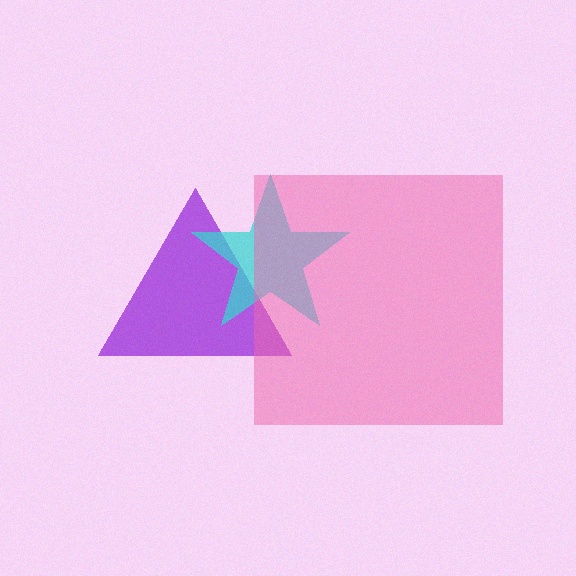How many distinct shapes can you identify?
There are 3 distinct shapes: a purple triangle, a cyan star, a pink square.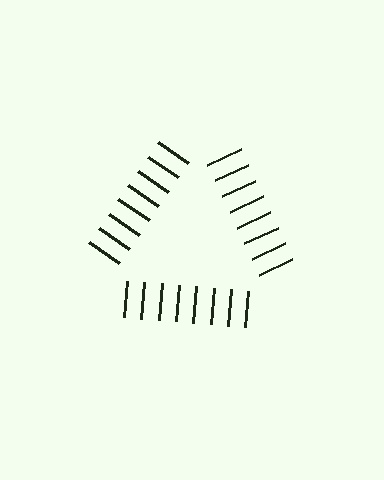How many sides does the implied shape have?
3 sides — the line-ends trace a triangle.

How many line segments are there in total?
24 — 8 along each of the 3 edges.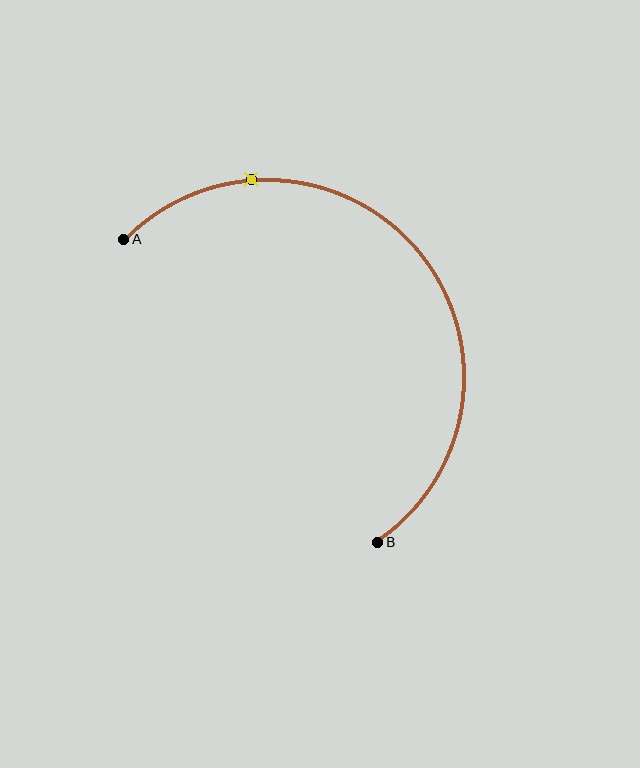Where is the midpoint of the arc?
The arc midpoint is the point on the curve farthest from the straight line joining A and B. It sits above and to the right of that line.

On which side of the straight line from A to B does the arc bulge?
The arc bulges above and to the right of the straight line connecting A and B.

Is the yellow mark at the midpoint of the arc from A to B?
No. The yellow mark lies on the arc but is closer to endpoint A. The arc midpoint would be at the point on the curve equidistant along the arc from both A and B.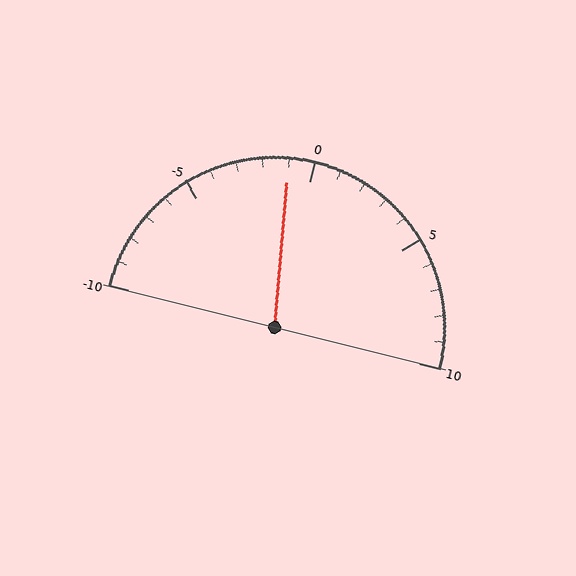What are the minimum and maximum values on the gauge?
The gauge ranges from -10 to 10.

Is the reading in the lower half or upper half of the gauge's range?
The reading is in the lower half of the range (-10 to 10).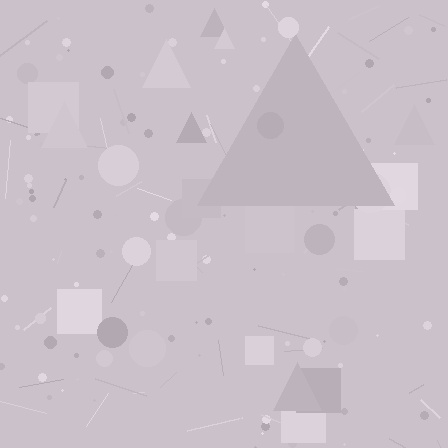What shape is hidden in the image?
A triangle is hidden in the image.